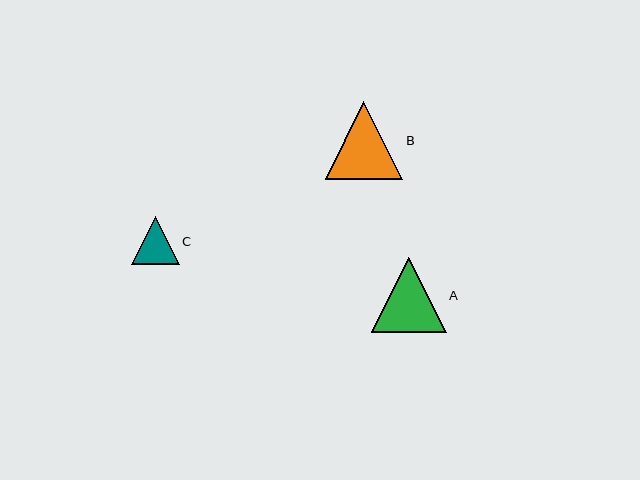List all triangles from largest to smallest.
From largest to smallest: B, A, C.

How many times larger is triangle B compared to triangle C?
Triangle B is approximately 1.6 times the size of triangle C.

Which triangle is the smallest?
Triangle C is the smallest with a size of approximately 48 pixels.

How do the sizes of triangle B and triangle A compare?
Triangle B and triangle A are approximately the same size.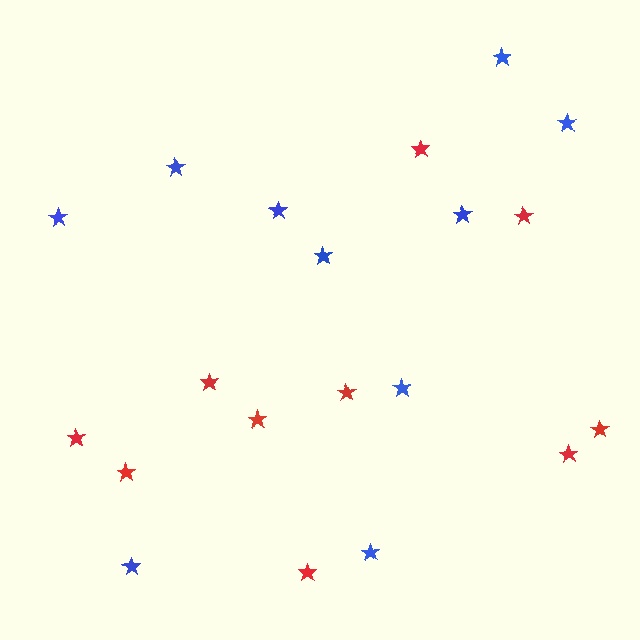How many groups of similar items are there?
There are 2 groups: one group of red stars (10) and one group of blue stars (10).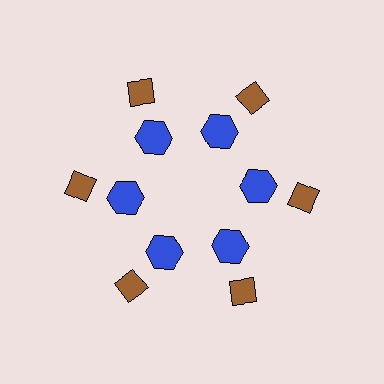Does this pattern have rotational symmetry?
Yes, this pattern has 6-fold rotational symmetry. It looks the same after rotating 60 degrees around the center.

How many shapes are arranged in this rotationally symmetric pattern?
There are 12 shapes, arranged in 6 groups of 2.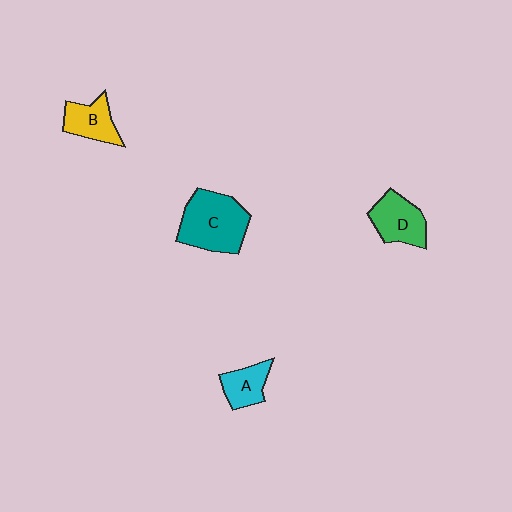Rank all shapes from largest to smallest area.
From largest to smallest: C (teal), D (green), B (yellow), A (cyan).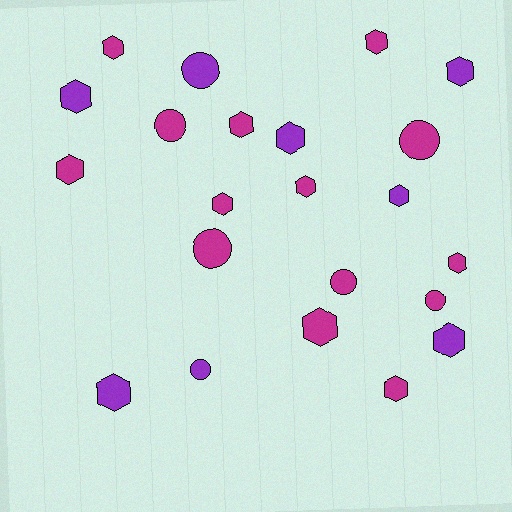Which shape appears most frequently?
Hexagon, with 15 objects.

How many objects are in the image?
There are 22 objects.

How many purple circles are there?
There are 2 purple circles.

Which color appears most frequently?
Magenta, with 14 objects.